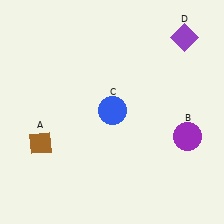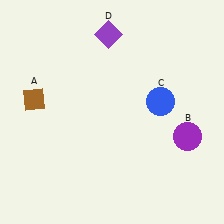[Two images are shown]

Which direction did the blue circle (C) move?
The blue circle (C) moved right.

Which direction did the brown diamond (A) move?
The brown diamond (A) moved up.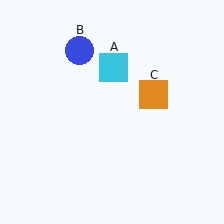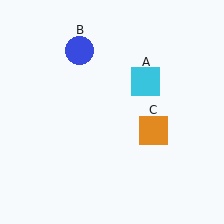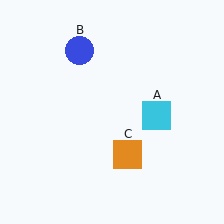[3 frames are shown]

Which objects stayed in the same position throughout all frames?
Blue circle (object B) remained stationary.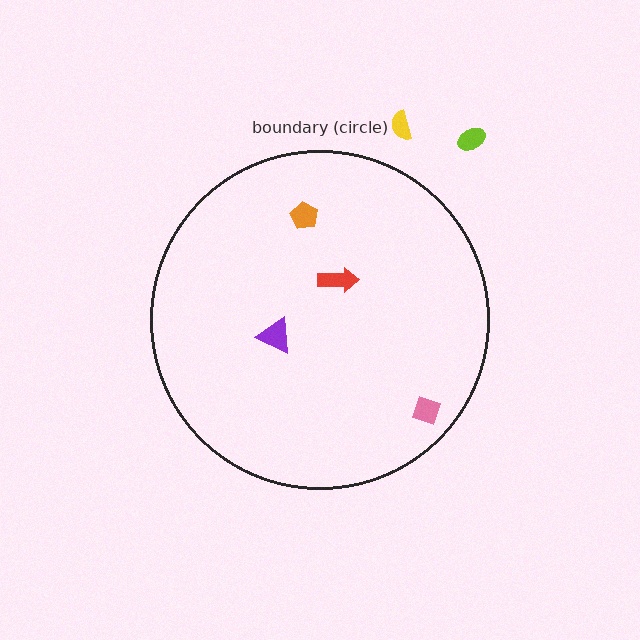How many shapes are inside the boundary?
4 inside, 2 outside.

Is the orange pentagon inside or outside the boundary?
Inside.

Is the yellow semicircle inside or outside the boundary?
Outside.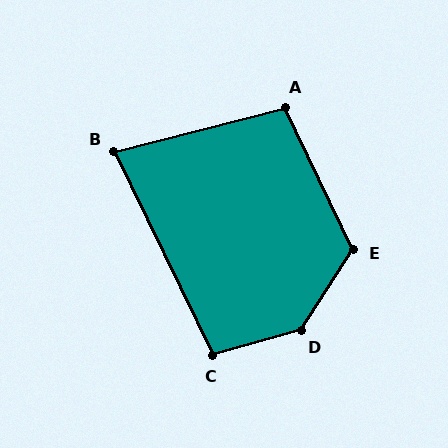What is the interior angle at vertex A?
Approximately 101 degrees (obtuse).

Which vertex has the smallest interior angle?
B, at approximately 79 degrees.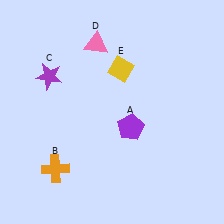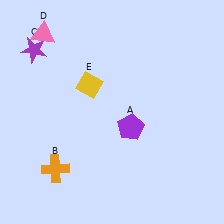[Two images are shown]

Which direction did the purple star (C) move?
The purple star (C) moved up.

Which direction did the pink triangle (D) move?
The pink triangle (D) moved left.